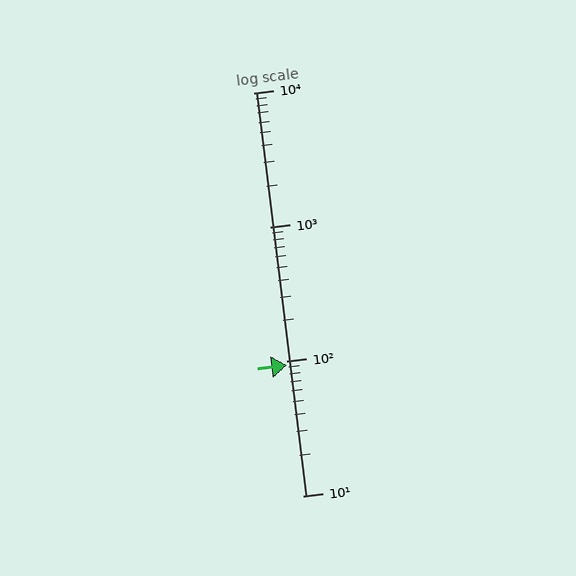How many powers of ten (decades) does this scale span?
The scale spans 3 decades, from 10 to 10000.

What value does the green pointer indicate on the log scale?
The pointer indicates approximately 93.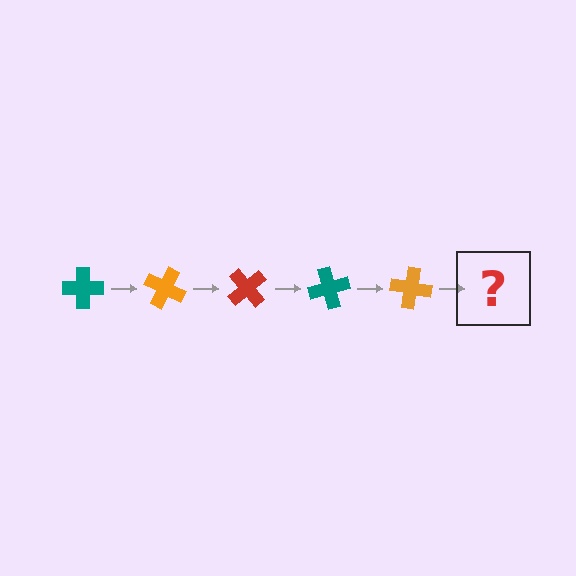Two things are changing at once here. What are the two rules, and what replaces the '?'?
The two rules are that it rotates 25 degrees each step and the color cycles through teal, orange, and red. The '?' should be a red cross, rotated 125 degrees from the start.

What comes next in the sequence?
The next element should be a red cross, rotated 125 degrees from the start.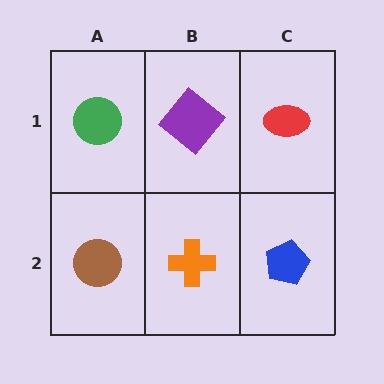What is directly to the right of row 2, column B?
A blue pentagon.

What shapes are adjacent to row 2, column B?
A purple diamond (row 1, column B), a brown circle (row 2, column A), a blue pentagon (row 2, column C).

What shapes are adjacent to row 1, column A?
A brown circle (row 2, column A), a purple diamond (row 1, column B).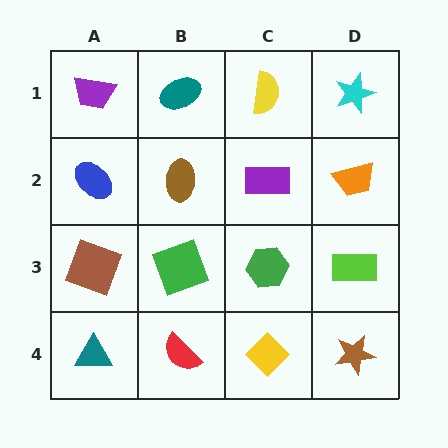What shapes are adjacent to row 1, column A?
A blue ellipse (row 2, column A), a teal ellipse (row 1, column B).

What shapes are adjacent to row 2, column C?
A yellow semicircle (row 1, column C), a green hexagon (row 3, column C), a brown ellipse (row 2, column B), an orange trapezoid (row 2, column D).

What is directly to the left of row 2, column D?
A purple rectangle.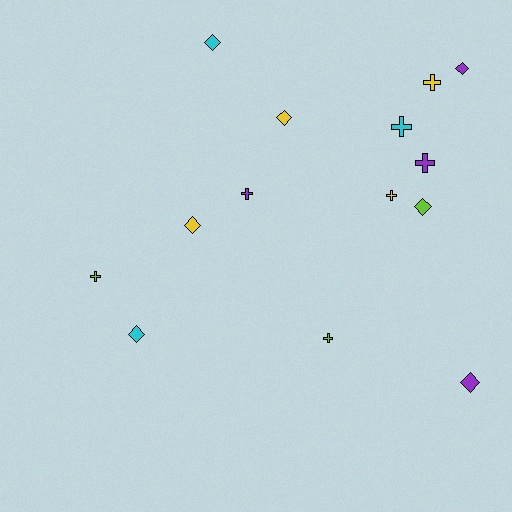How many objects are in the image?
There are 14 objects.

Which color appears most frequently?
Yellow, with 4 objects.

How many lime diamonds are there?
There is 1 lime diamond.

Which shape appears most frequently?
Cross, with 7 objects.